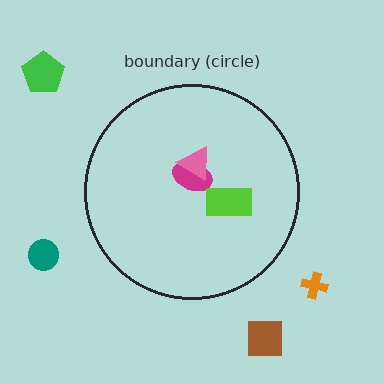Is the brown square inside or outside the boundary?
Outside.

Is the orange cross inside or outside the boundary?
Outside.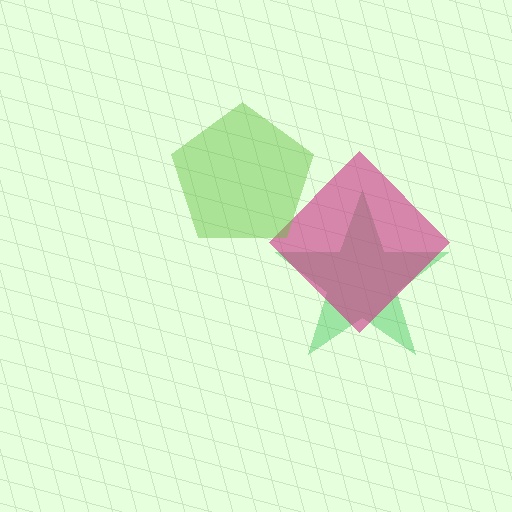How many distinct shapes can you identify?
There are 3 distinct shapes: a green star, a magenta diamond, a lime pentagon.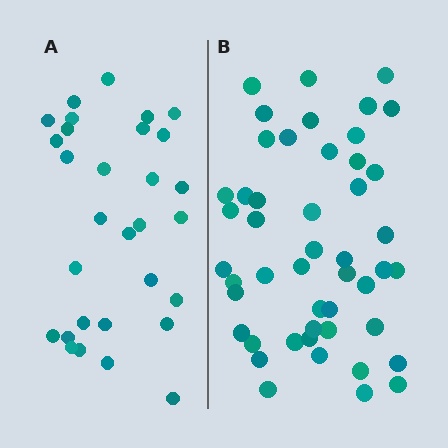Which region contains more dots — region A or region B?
Region B (the right region) has more dots.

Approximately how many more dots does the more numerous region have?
Region B has approximately 20 more dots than region A.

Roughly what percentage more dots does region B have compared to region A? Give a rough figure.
About 60% more.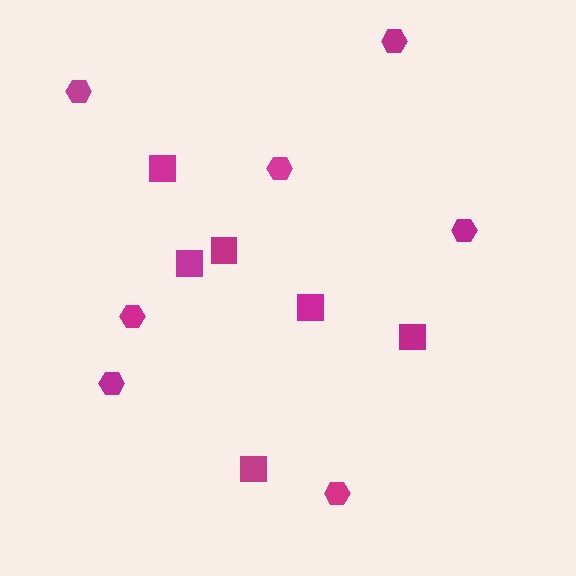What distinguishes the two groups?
There are 2 groups: one group of squares (6) and one group of hexagons (7).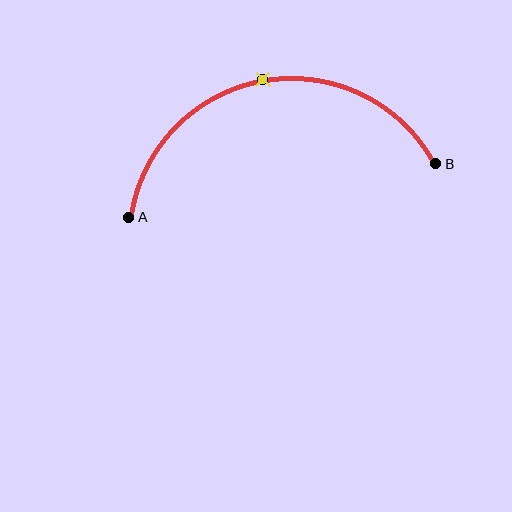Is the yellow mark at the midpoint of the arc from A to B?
Yes. The yellow mark lies on the arc at equal arc-length from both A and B — it is the arc midpoint.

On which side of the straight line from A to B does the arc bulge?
The arc bulges above the straight line connecting A and B.